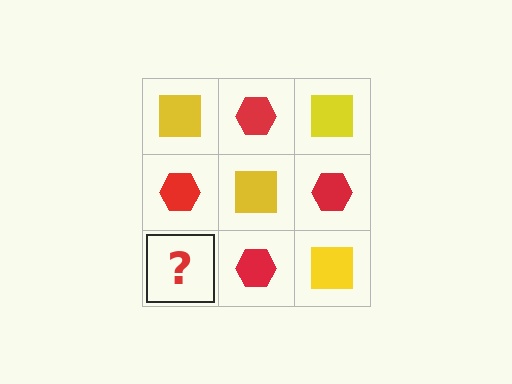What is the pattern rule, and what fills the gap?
The rule is that it alternates yellow square and red hexagon in a checkerboard pattern. The gap should be filled with a yellow square.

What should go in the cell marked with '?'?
The missing cell should contain a yellow square.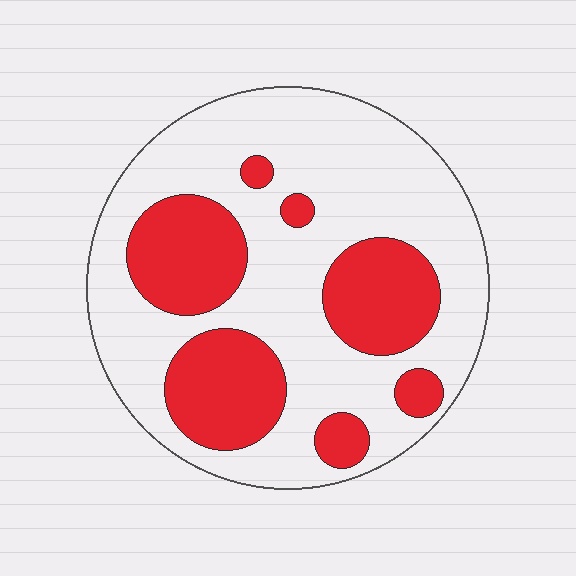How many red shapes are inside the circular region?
7.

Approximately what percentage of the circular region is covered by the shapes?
Approximately 30%.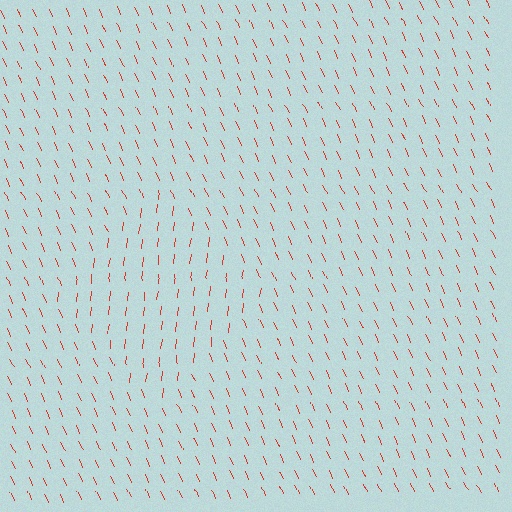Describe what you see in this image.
The image is filled with small red line segments. A diamond region in the image has lines oriented differently from the surrounding lines, creating a visible texture boundary.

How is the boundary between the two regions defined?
The boundary is defined purely by a change in line orientation (approximately 31 degrees difference). All lines are the same color and thickness.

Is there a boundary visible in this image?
Yes, there is a texture boundary formed by a change in line orientation.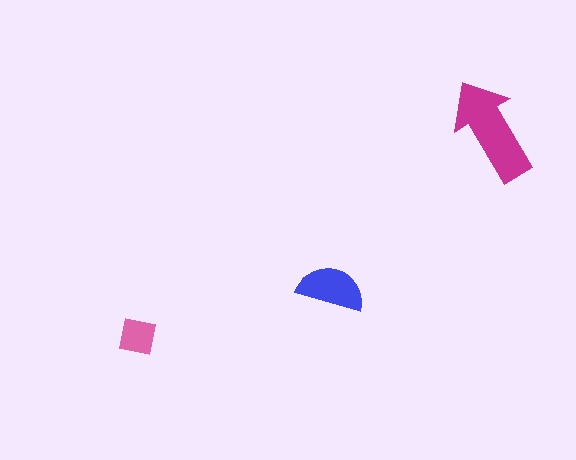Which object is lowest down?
The pink square is bottommost.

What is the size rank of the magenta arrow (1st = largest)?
1st.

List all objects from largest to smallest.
The magenta arrow, the blue semicircle, the pink square.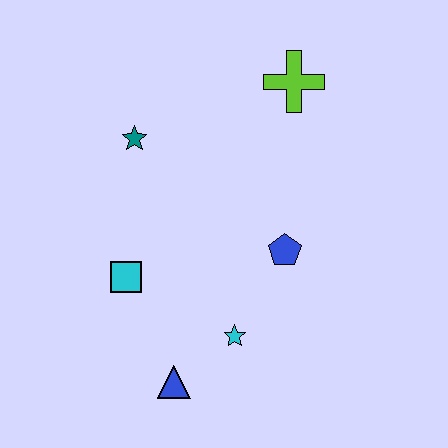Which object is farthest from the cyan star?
The lime cross is farthest from the cyan star.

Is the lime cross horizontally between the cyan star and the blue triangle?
No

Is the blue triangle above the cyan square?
No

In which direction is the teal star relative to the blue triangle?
The teal star is above the blue triangle.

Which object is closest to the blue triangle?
The cyan star is closest to the blue triangle.